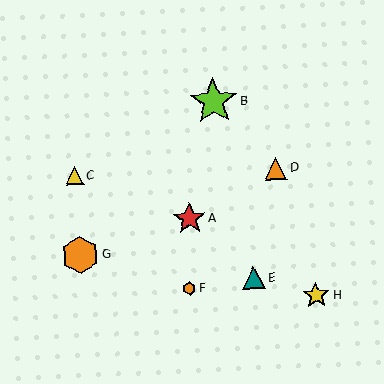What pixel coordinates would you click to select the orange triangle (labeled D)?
Click at (276, 168) to select the orange triangle D.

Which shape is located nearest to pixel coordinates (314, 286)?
The yellow star (labeled H) at (316, 295) is nearest to that location.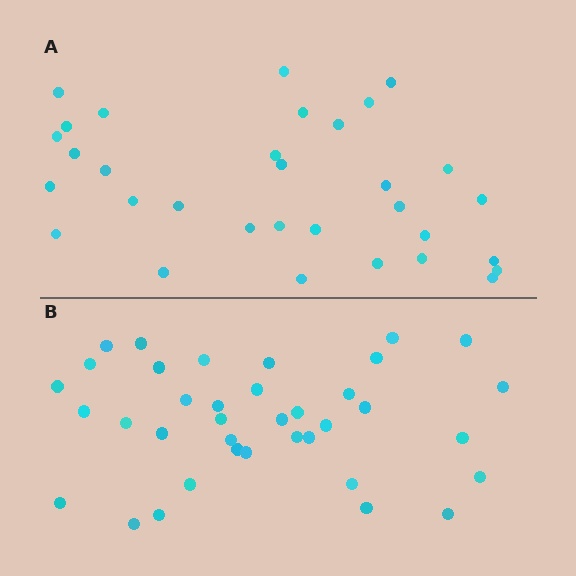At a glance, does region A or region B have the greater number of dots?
Region B (the bottom region) has more dots.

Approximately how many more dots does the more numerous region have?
Region B has about 5 more dots than region A.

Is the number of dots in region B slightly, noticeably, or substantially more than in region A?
Region B has only slightly more — the two regions are fairly close. The ratio is roughly 1.2 to 1.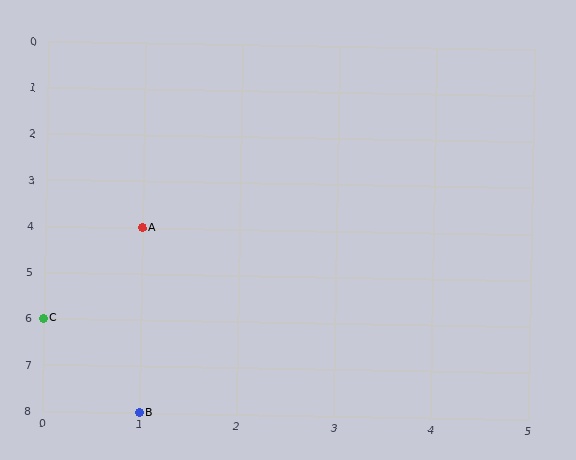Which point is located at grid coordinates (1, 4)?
Point A is at (1, 4).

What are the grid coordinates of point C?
Point C is at grid coordinates (0, 6).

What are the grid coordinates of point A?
Point A is at grid coordinates (1, 4).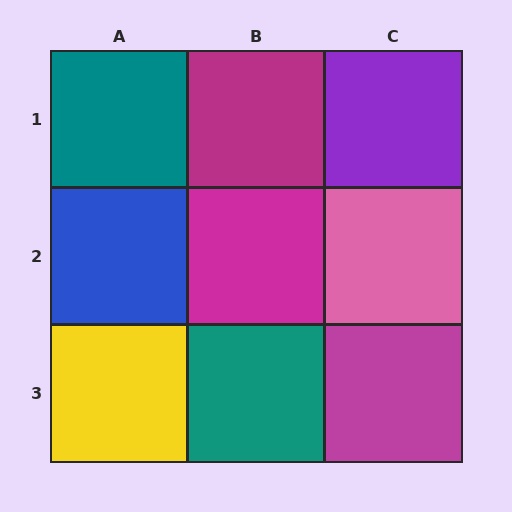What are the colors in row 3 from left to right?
Yellow, teal, magenta.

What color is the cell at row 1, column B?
Magenta.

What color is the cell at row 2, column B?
Magenta.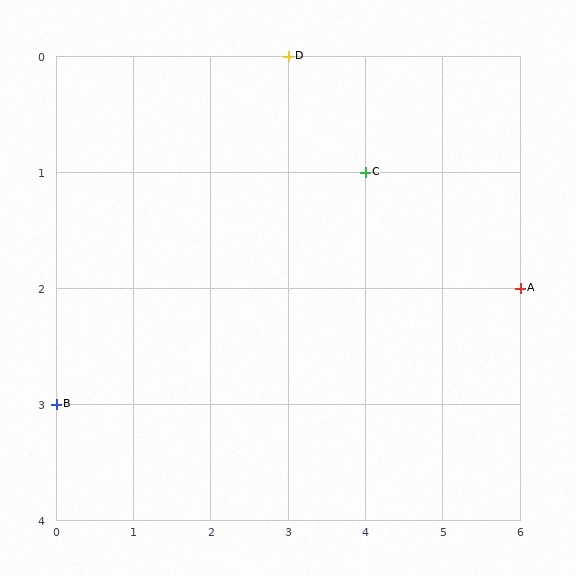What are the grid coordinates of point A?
Point A is at grid coordinates (6, 2).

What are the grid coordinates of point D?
Point D is at grid coordinates (3, 0).